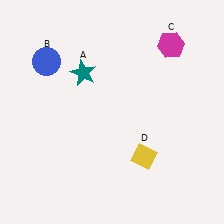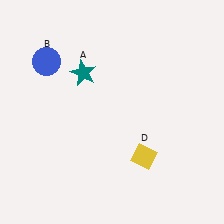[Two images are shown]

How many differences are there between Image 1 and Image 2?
There is 1 difference between the two images.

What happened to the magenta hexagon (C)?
The magenta hexagon (C) was removed in Image 2. It was in the top-right area of Image 1.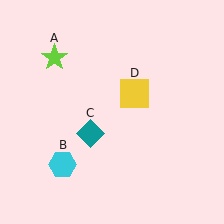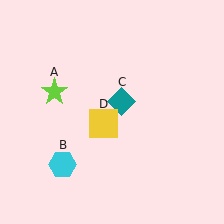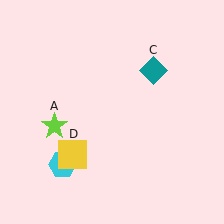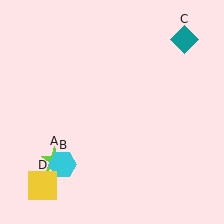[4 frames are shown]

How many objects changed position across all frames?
3 objects changed position: lime star (object A), teal diamond (object C), yellow square (object D).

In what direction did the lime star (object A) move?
The lime star (object A) moved down.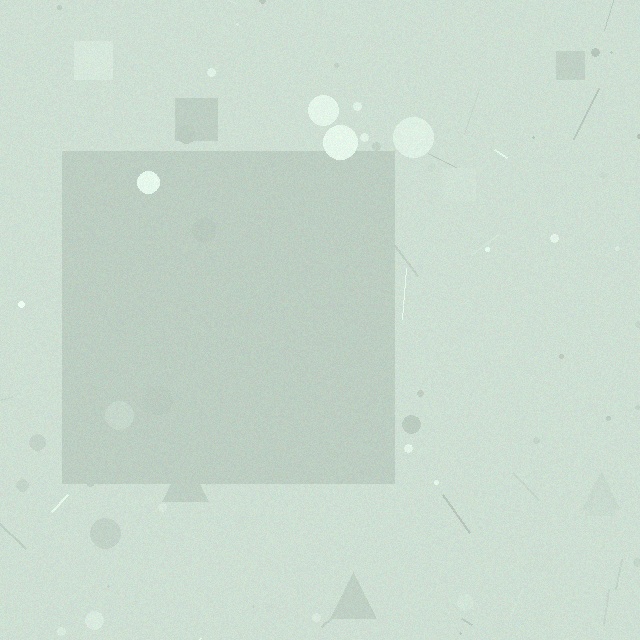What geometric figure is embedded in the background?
A square is embedded in the background.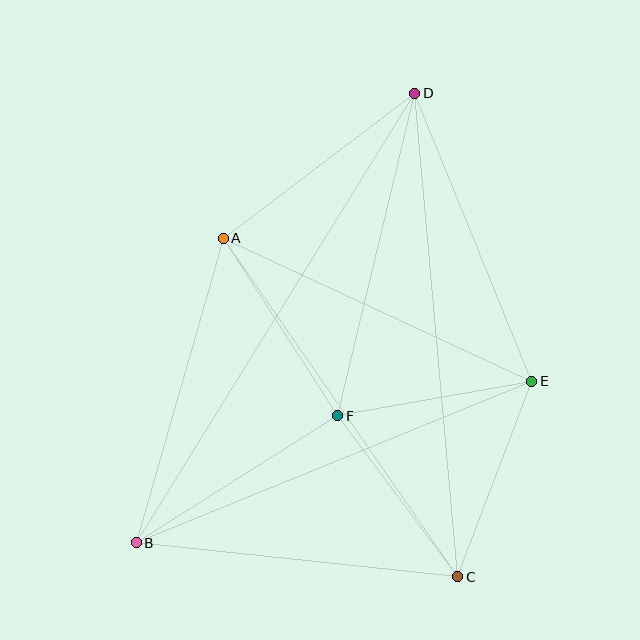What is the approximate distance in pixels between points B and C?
The distance between B and C is approximately 324 pixels.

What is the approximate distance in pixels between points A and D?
The distance between A and D is approximately 240 pixels.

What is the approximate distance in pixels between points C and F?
The distance between C and F is approximately 201 pixels.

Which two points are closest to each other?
Points E and F are closest to each other.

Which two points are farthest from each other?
Points B and D are farthest from each other.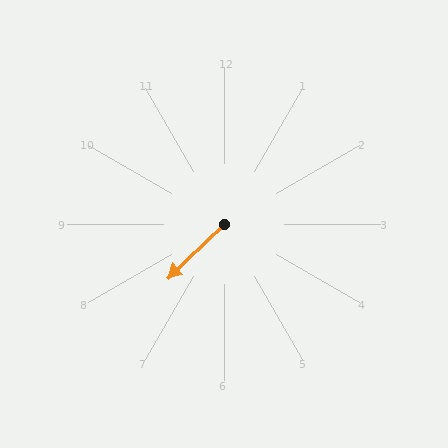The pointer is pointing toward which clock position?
Roughly 8 o'clock.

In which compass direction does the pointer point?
Southwest.